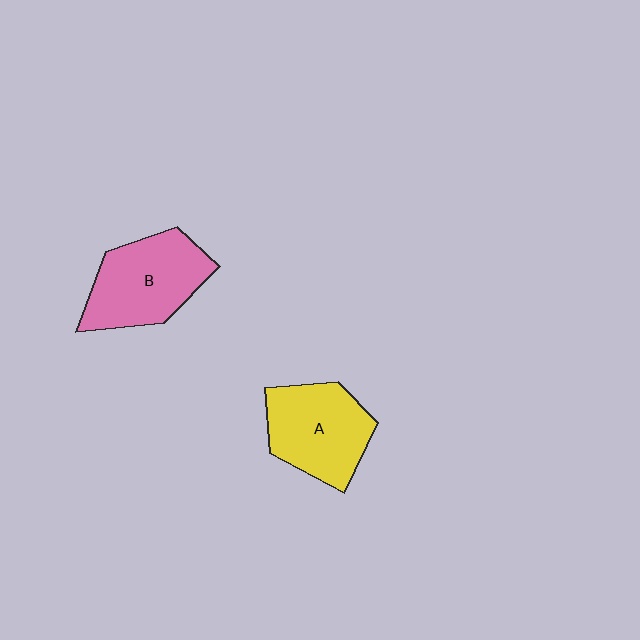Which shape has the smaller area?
Shape A (yellow).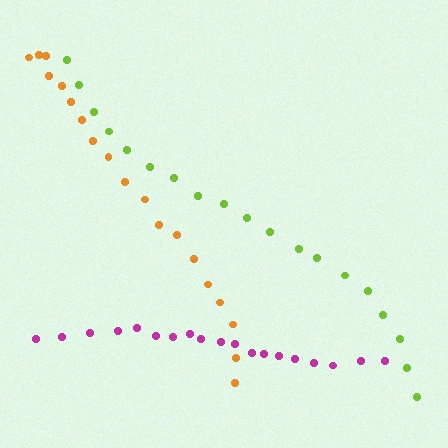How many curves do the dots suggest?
There are 3 distinct paths.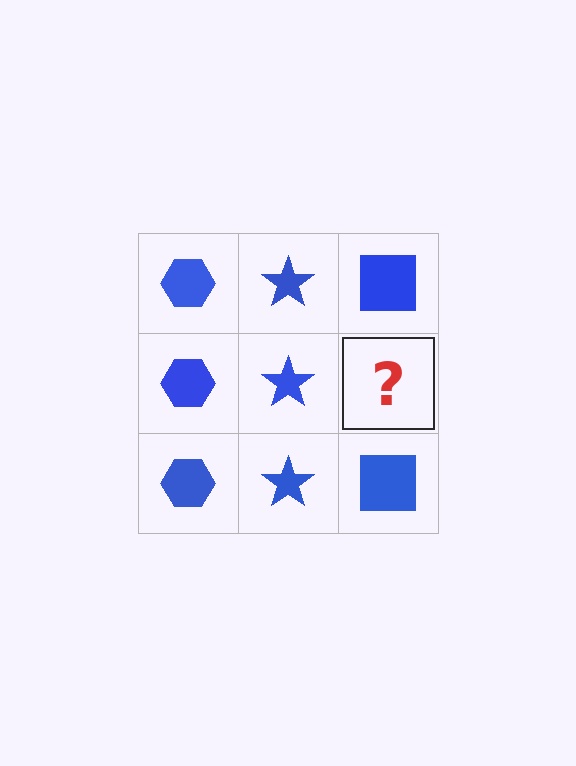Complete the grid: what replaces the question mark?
The question mark should be replaced with a blue square.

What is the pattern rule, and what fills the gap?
The rule is that each column has a consistent shape. The gap should be filled with a blue square.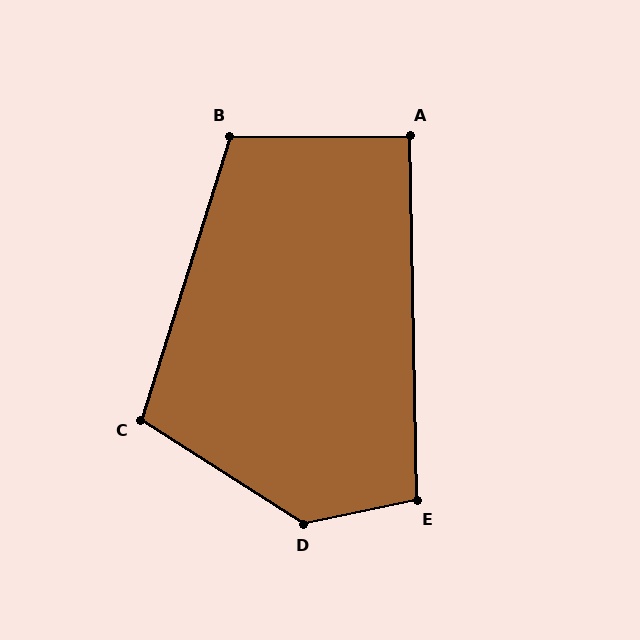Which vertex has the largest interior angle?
D, at approximately 135 degrees.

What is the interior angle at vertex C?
Approximately 105 degrees (obtuse).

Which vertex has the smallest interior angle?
A, at approximately 91 degrees.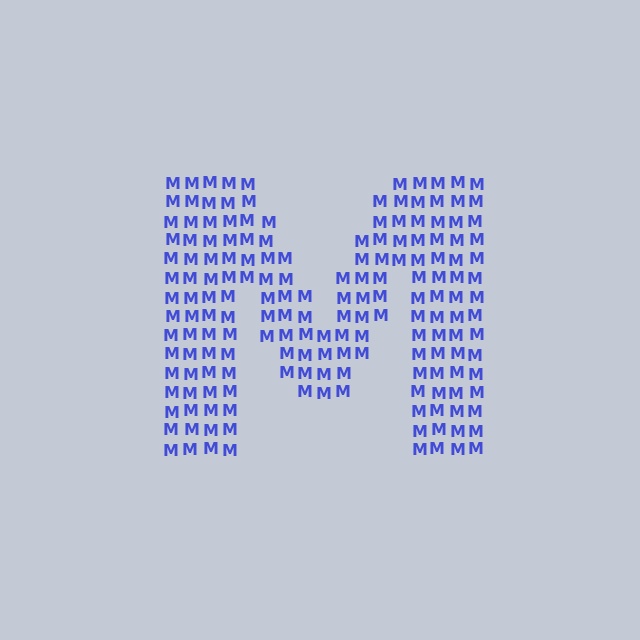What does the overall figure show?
The overall figure shows the letter M.